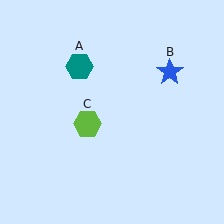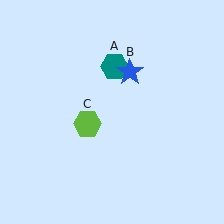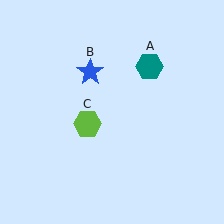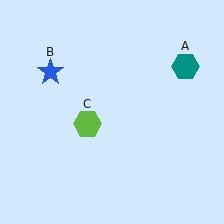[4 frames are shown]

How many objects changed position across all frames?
2 objects changed position: teal hexagon (object A), blue star (object B).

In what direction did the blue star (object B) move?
The blue star (object B) moved left.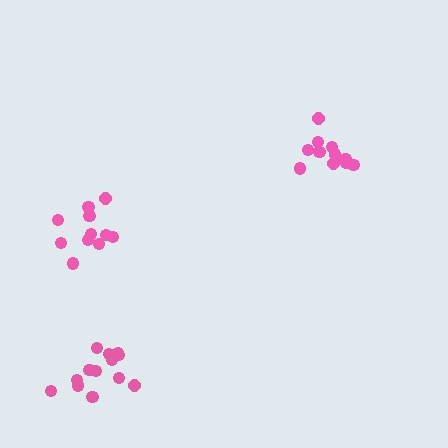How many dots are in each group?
Group 1: 13 dots, Group 2: 12 dots, Group 3: 12 dots (37 total).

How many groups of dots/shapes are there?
There are 3 groups.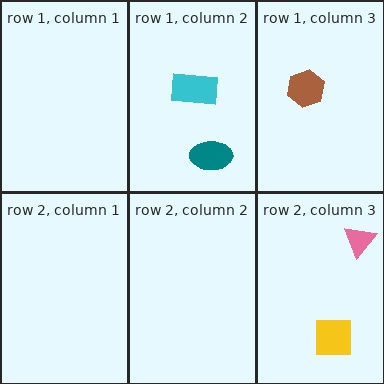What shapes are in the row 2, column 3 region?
The yellow square, the pink triangle.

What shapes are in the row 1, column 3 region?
The brown hexagon.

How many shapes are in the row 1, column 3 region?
1.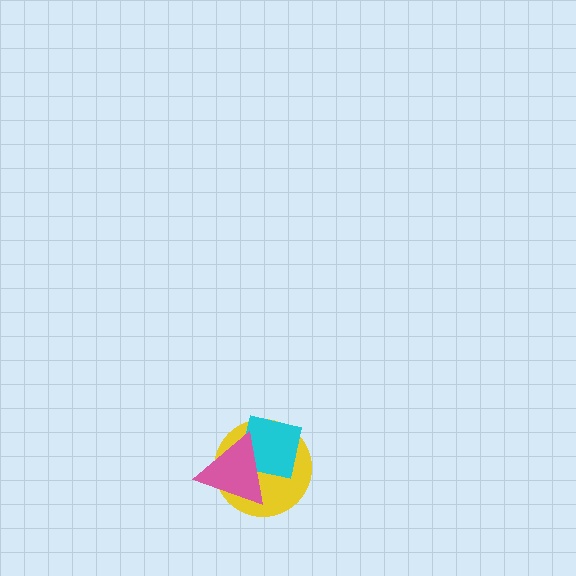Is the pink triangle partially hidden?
No, no other shape covers it.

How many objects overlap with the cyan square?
2 objects overlap with the cyan square.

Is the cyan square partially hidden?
Yes, it is partially covered by another shape.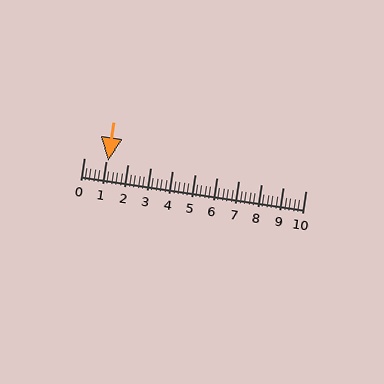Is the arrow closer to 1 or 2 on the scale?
The arrow is closer to 1.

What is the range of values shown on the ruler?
The ruler shows values from 0 to 10.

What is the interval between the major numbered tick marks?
The major tick marks are spaced 1 units apart.